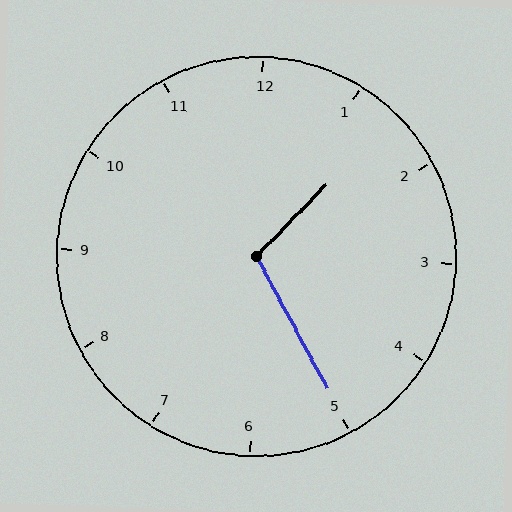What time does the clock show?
1:25.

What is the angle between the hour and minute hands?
Approximately 108 degrees.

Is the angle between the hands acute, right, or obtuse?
It is obtuse.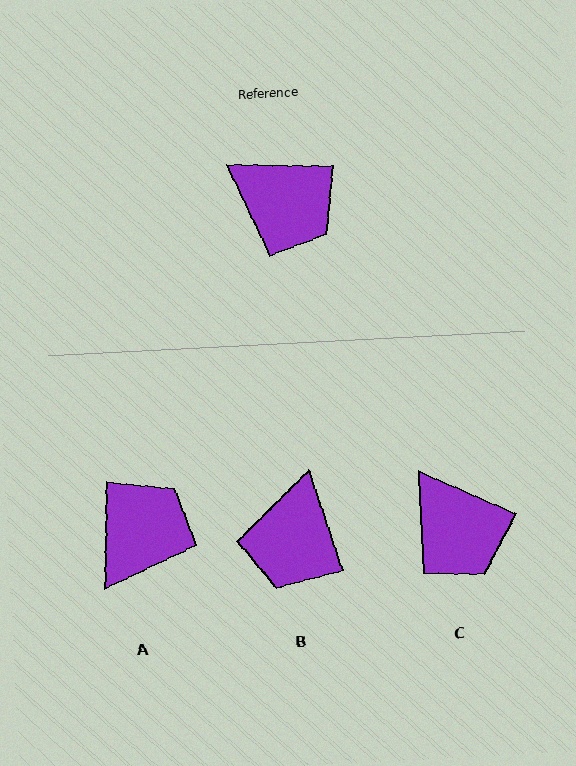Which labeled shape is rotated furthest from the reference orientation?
A, about 90 degrees away.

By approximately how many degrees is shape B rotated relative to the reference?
Approximately 70 degrees clockwise.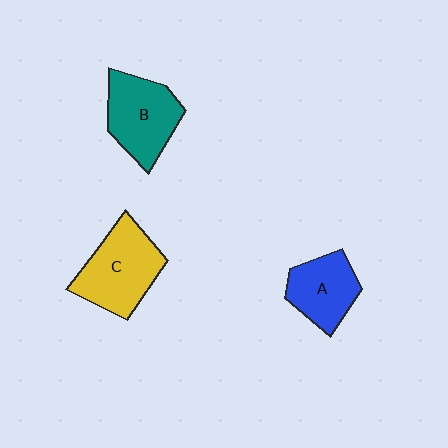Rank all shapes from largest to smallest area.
From largest to smallest: C (yellow), B (teal), A (blue).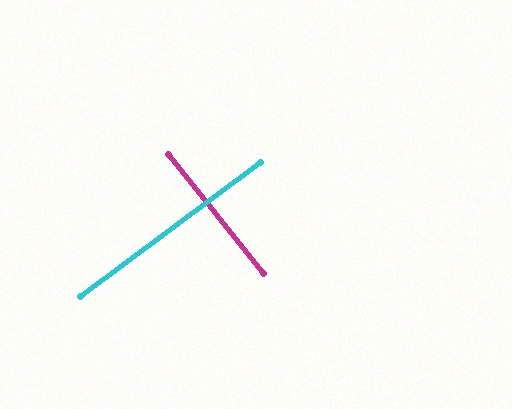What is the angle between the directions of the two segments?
Approximately 88 degrees.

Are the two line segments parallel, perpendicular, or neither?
Perpendicular — they meet at approximately 88°.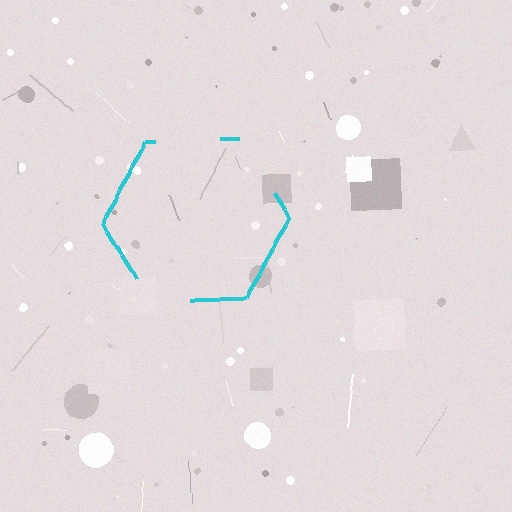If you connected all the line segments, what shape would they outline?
They would outline a hexagon.